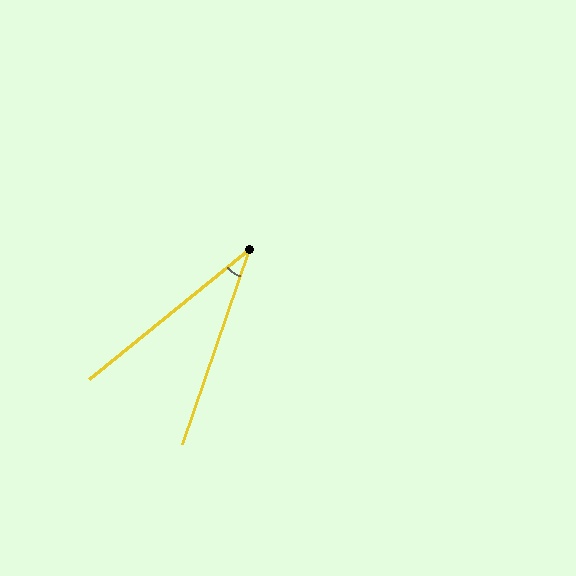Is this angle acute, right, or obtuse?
It is acute.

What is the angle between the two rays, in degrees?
Approximately 32 degrees.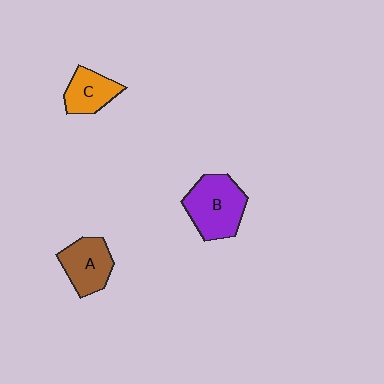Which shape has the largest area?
Shape B (purple).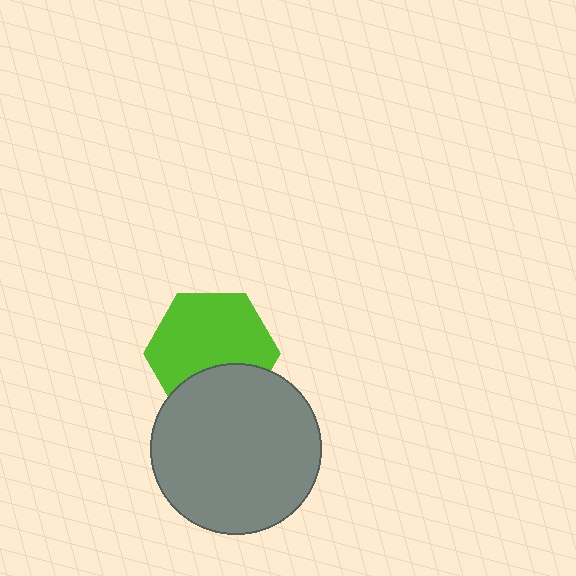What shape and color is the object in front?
The object in front is a gray circle.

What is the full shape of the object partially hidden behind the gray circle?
The partially hidden object is a lime hexagon.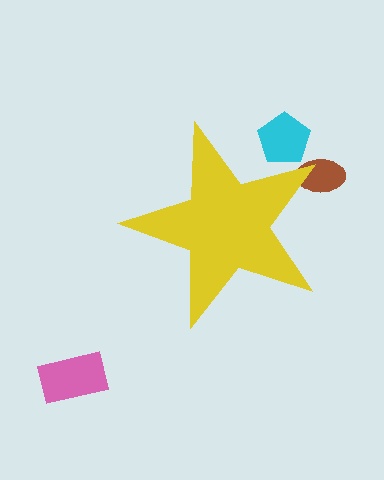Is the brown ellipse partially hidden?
Yes, the brown ellipse is partially hidden behind the yellow star.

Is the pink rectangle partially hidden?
No, the pink rectangle is fully visible.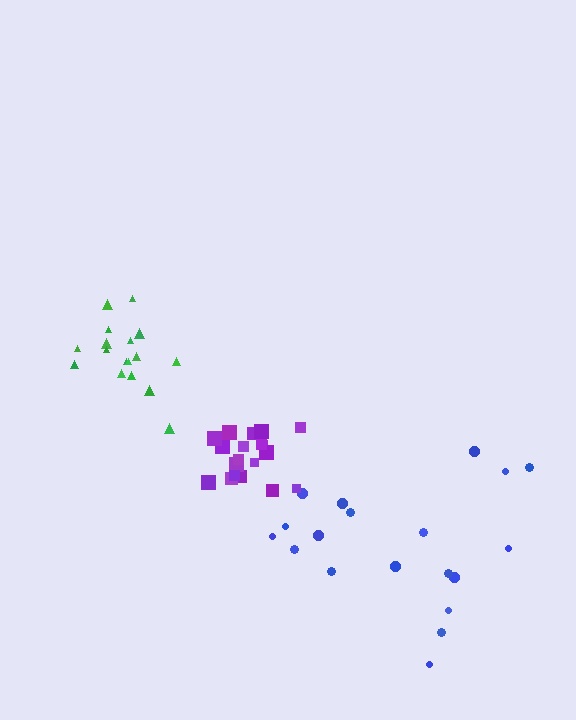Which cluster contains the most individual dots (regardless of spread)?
Blue (19).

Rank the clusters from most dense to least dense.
purple, green, blue.